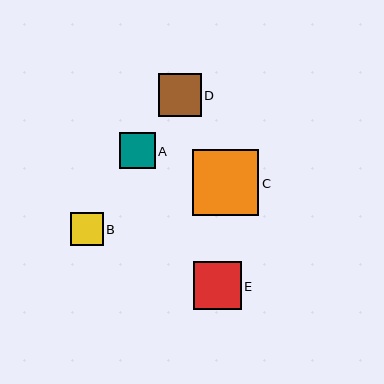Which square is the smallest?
Square B is the smallest with a size of approximately 33 pixels.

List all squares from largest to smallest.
From largest to smallest: C, E, D, A, B.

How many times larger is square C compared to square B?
Square C is approximately 2.0 times the size of square B.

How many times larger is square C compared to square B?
Square C is approximately 2.0 times the size of square B.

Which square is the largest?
Square C is the largest with a size of approximately 66 pixels.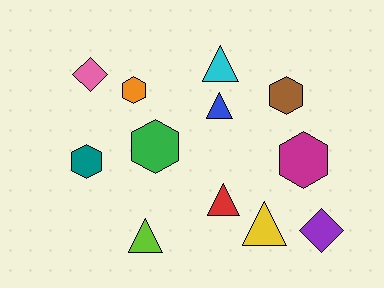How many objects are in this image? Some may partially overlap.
There are 12 objects.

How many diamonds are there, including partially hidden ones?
There are 2 diamonds.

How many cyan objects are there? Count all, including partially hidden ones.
There is 1 cyan object.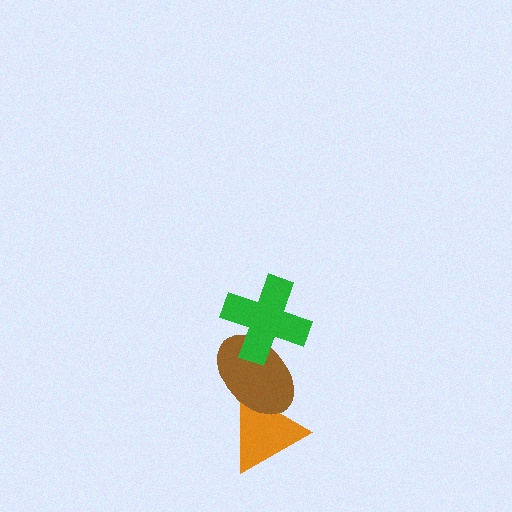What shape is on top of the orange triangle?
The brown ellipse is on top of the orange triangle.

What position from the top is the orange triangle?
The orange triangle is 3rd from the top.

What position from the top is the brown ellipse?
The brown ellipse is 2nd from the top.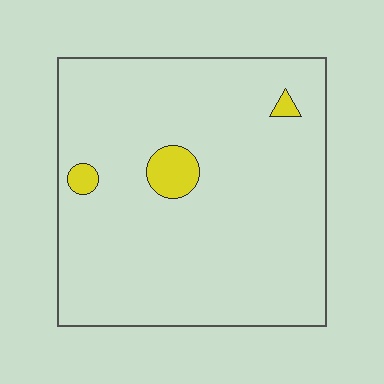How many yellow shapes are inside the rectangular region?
3.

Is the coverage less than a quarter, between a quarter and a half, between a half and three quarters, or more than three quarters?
Less than a quarter.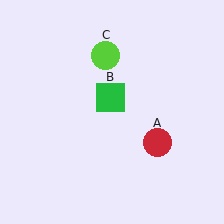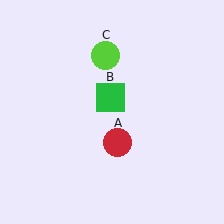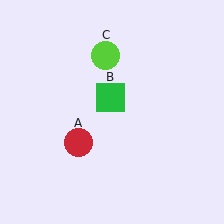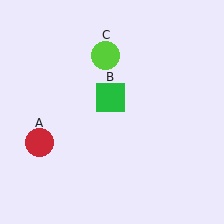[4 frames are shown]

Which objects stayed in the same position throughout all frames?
Green square (object B) and lime circle (object C) remained stationary.